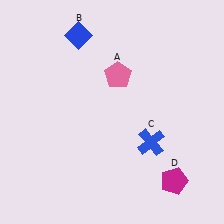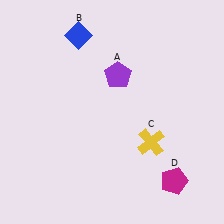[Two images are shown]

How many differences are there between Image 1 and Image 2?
There are 2 differences between the two images.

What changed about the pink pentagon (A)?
In Image 1, A is pink. In Image 2, it changed to purple.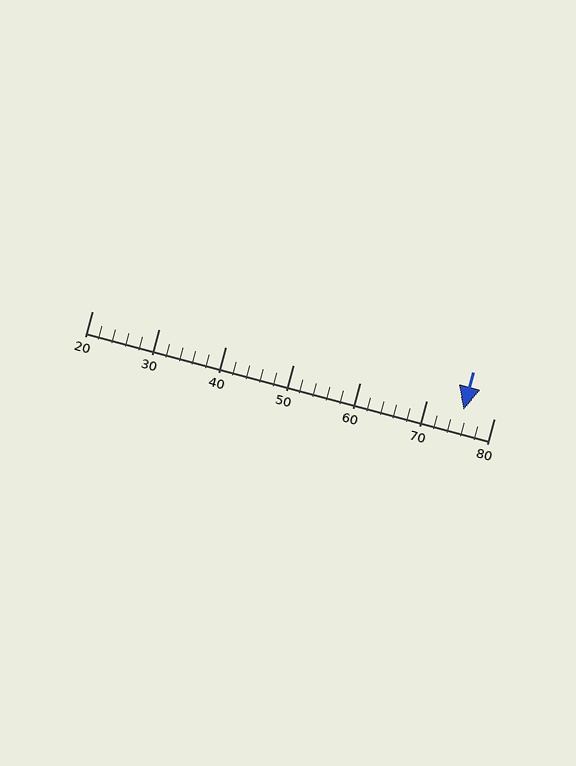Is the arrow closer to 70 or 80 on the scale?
The arrow is closer to 80.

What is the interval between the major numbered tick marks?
The major tick marks are spaced 10 units apart.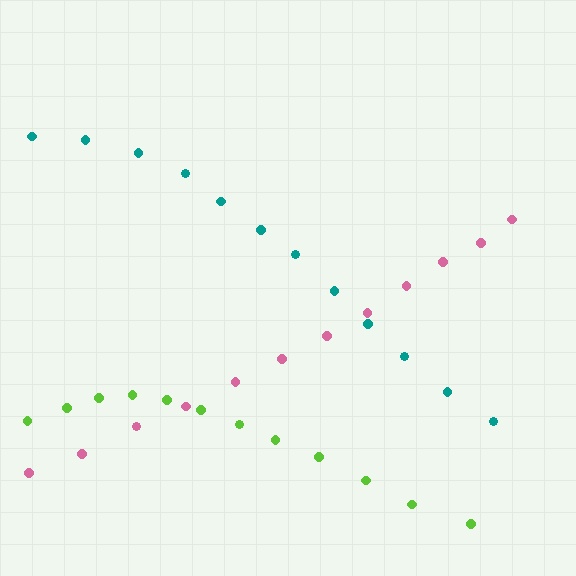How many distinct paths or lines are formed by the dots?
There are 3 distinct paths.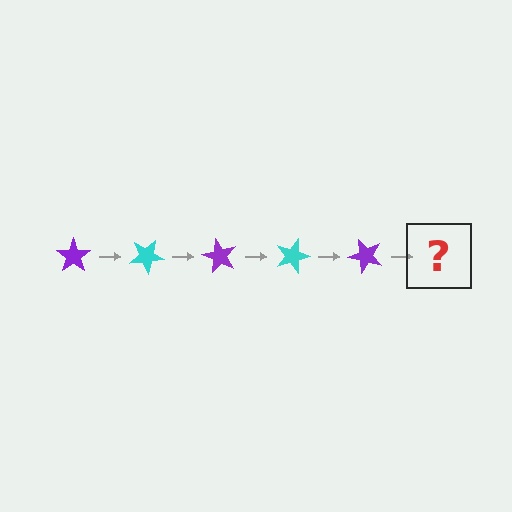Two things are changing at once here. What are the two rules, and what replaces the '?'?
The two rules are that it rotates 30 degrees each step and the color cycles through purple and cyan. The '?' should be a cyan star, rotated 150 degrees from the start.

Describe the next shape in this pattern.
It should be a cyan star, rotated 150 degrees from the start.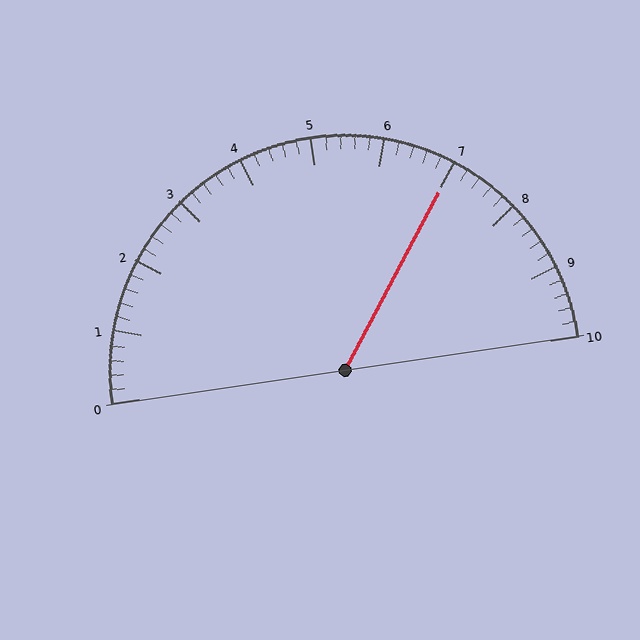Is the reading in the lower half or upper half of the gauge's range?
The reading is in the upper half of the range (0 to 10).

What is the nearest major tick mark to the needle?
The nearest major tick mark is 7.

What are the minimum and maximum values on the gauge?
The gauge ranges from 0 to 10.